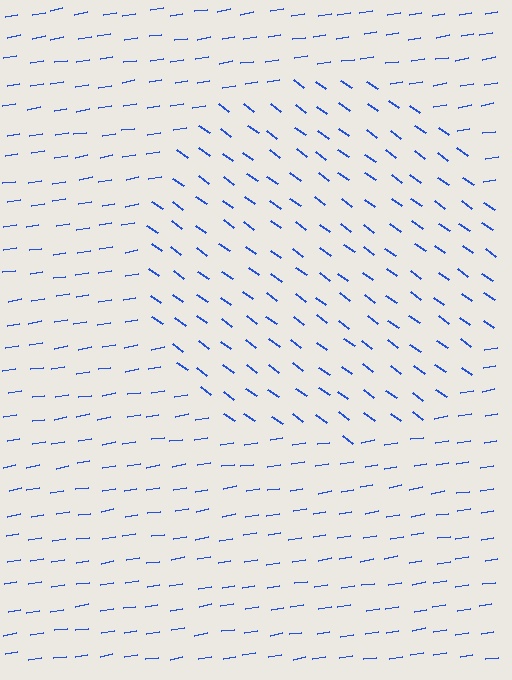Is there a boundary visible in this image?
Yes, there is a texture boundary formed by a change in line orientation.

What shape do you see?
I see a circle.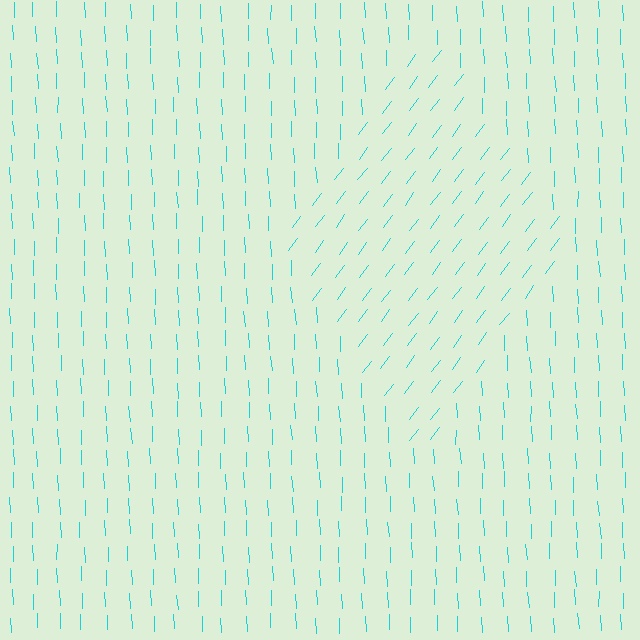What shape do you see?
I see a diamond.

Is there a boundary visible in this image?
Yes, there is a texture boundary formed by a change in line orientation.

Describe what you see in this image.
The image is filled with small cyan line segments. A diamond region in the image has lines oriented differently from the surrounding lines, creating a visible texture boundary.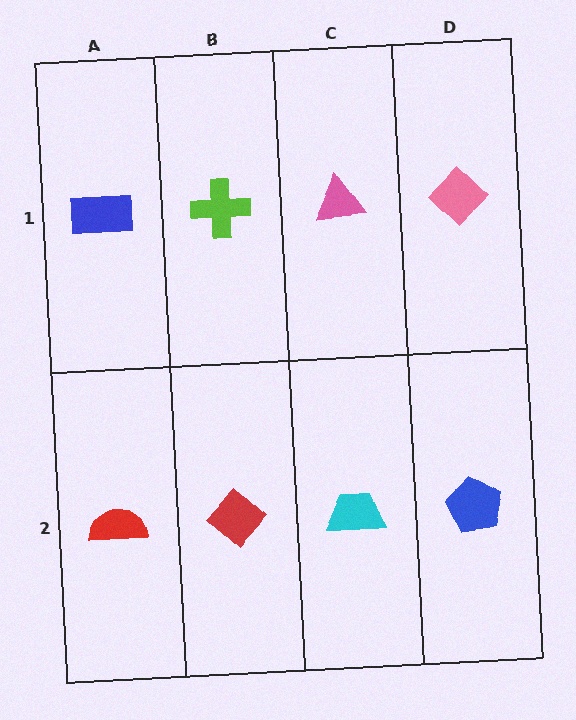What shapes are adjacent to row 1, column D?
A blue pentagon (row 2, column D), a pink triangle (row 1, column C).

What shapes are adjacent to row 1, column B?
A red diamond (row 2, column B), a blue rectangle (row 1, column A), a pink triangle (row 1, column C).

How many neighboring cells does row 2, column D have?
2.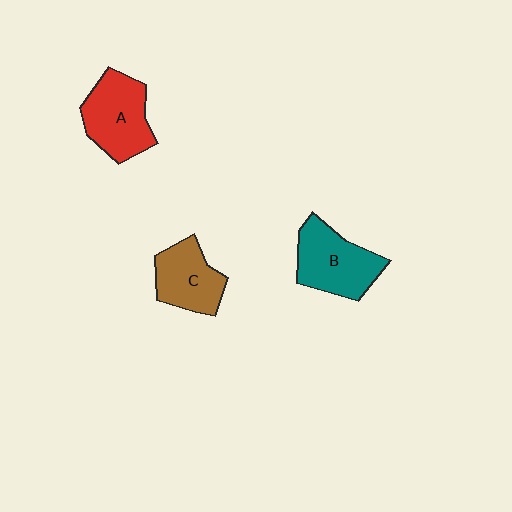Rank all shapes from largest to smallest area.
From largest to smallest: B (teal), A (red), C (brown).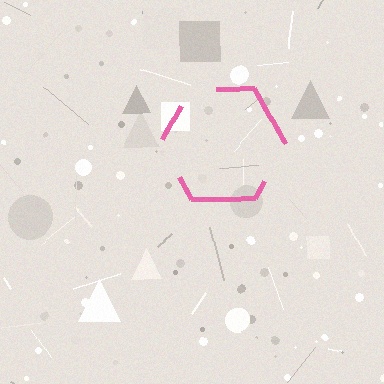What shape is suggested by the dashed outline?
The dashed outline suggests a hexagon.